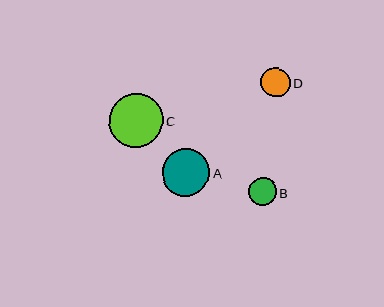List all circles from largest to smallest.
From largest to smallest: C, A, D, B.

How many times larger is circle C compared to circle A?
Circle C is approximately 1.1 times the size of circle A.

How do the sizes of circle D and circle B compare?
Circle D and circle B are approximately the same size.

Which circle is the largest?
Circle C is the largest with a size of approximately 54 pixels.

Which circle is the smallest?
Circle B is the smallest with a size of approximately 27 pixels.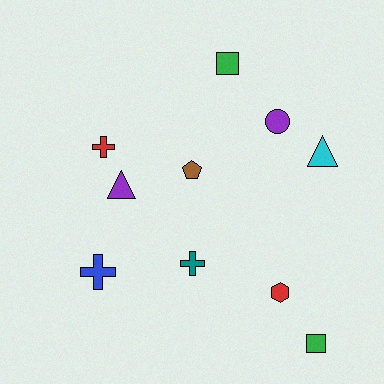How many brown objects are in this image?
There is 1 brown object.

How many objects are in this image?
There are 10 objects.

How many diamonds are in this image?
There are no diamonds.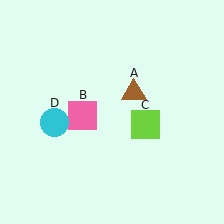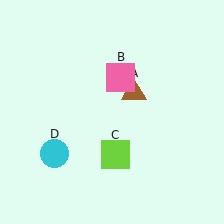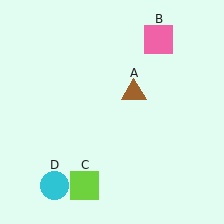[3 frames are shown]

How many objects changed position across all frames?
3 objects changed position: pink square (object B), lime square (object C), cyan circle (object D).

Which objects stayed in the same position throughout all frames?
Brown triangle (object A) remained stationary.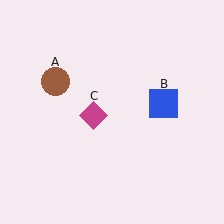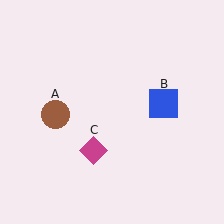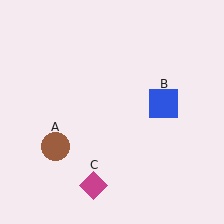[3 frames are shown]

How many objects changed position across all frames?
2 objects changed position: brown circle (object A), magenta diamond (object C).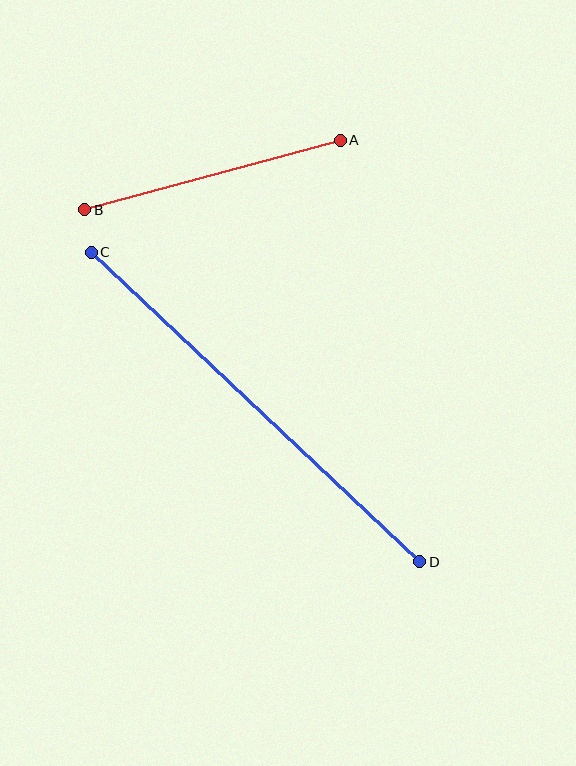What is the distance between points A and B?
The distance is approximately 265 pixels.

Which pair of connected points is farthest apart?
Points C and D are farthest apart.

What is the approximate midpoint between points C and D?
The midpoint is at approximately (256, 407) pixels.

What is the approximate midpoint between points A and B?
The midpoint is at approximately (213, 175) pixels.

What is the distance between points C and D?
The distance is approximately 451 pixels.